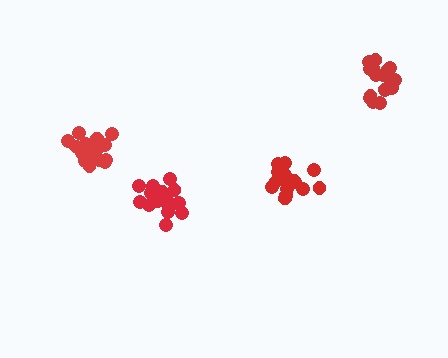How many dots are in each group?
Group 1: 19 dots, Group 2: 18 dots, Group 3: 19 dots, Group 4: 17 dots (73 total).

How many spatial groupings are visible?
There are 4 spatial groupings.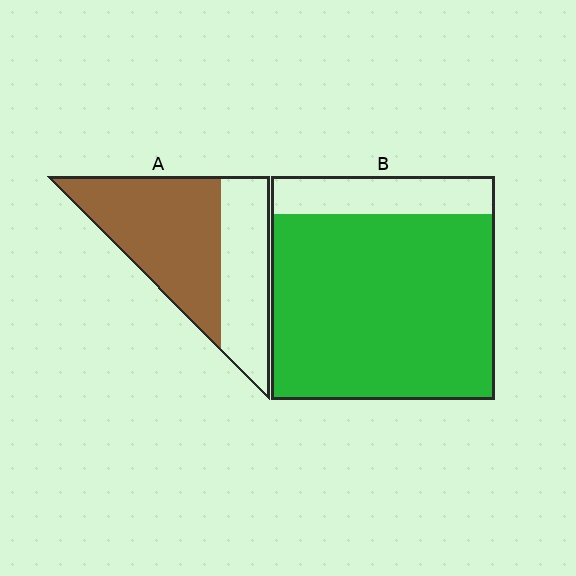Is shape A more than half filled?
Yes.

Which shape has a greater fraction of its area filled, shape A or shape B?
Shape B.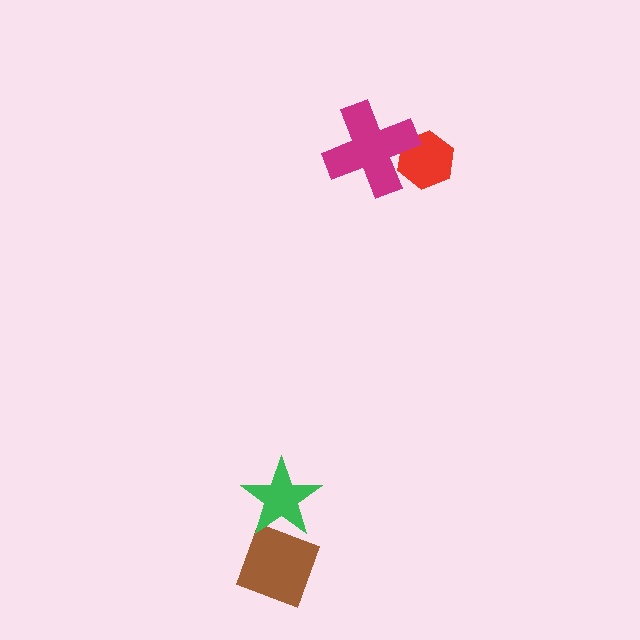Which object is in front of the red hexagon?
The magenta cross is in front of the red hexagon.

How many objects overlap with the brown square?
1 object overlaps with the brown square.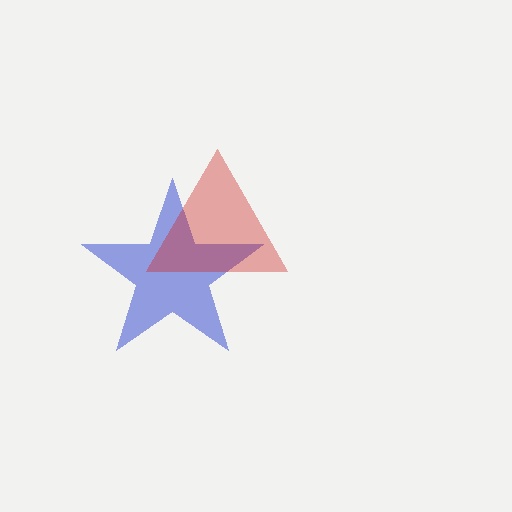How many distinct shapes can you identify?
There are 2 distinct shapes: a blue star, a red triangle.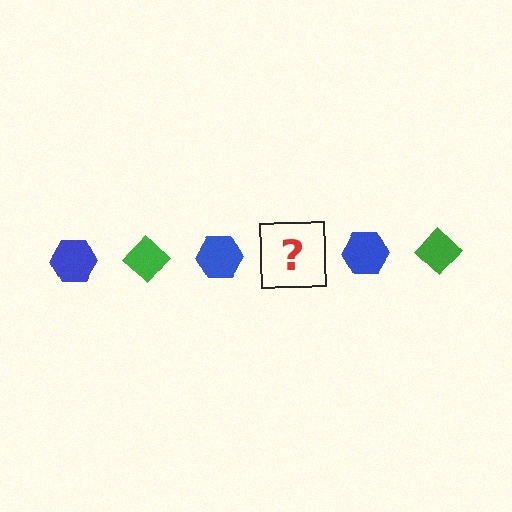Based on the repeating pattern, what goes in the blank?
The blank should be a green diamond.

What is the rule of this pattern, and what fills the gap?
The rule is that the pattern alternates between blue hexagon and green diamond. The gap should be filled with a green diamond.